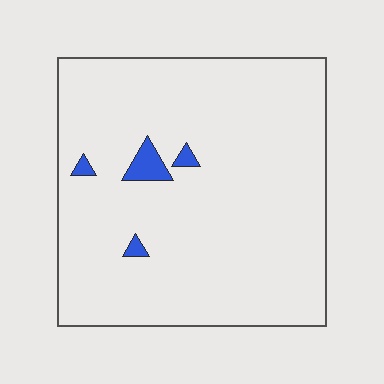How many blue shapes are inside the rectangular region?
4.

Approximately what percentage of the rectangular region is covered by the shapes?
Approximately 5%.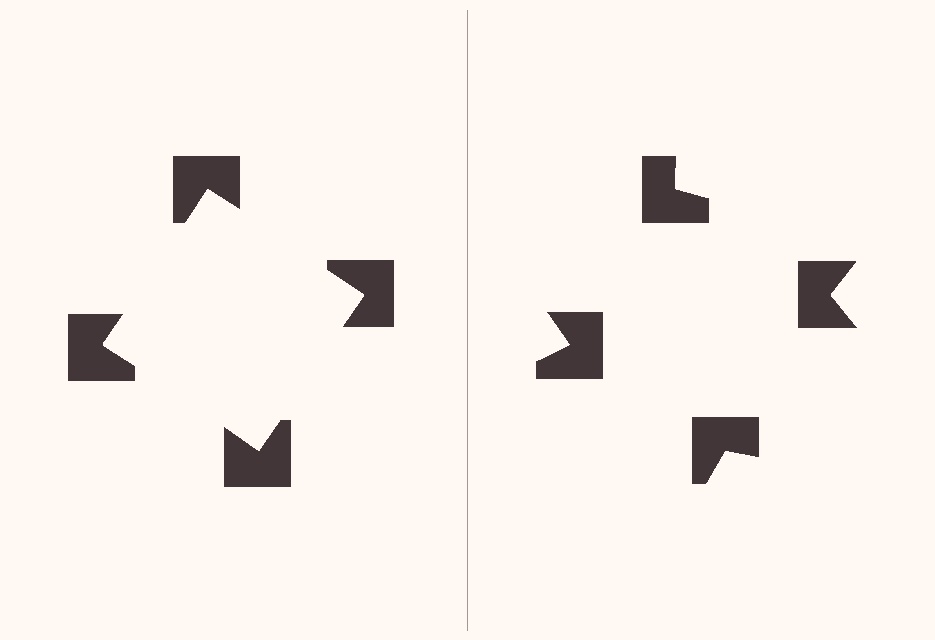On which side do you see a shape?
An illusory square appears on the left side. On the right side the wedge cuts are rotated, so no coherent shape forms.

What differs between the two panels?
The notched squares are positioned identically on both sides; only the wedge orientations differ. On the left they align to a square; on the right they are misaligned.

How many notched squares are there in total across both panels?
8 — 4 on each side.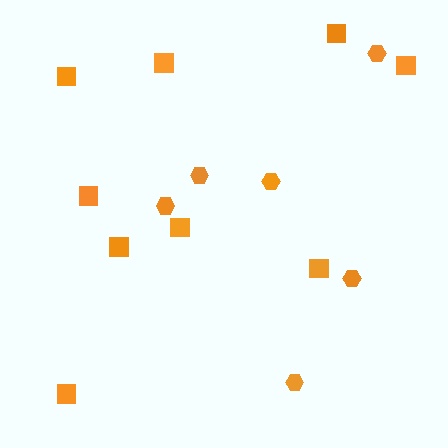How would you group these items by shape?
There are 2 groups: one group of hexagons (6) and one group of squares (9).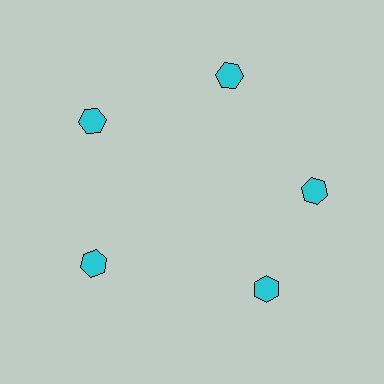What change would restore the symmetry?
The symmetry would be restored by rotating it back into even spacing with its neighbors so that all 5 hexagons sit at equal angles and equal distance from the center.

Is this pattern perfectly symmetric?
No. The 5 cyan hexagons are arranged in a ring, but one element near the 5 o'clock position is rotated out of alignment along the ring, breaking the 5-fold rotational symmetry.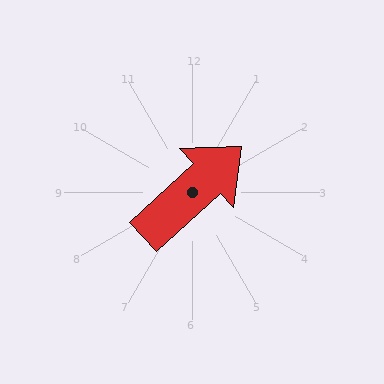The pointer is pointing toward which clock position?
Roughly 2 o'clock.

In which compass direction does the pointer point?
Northeast.